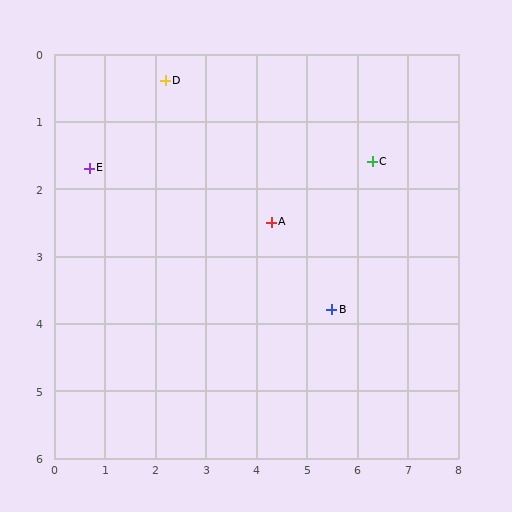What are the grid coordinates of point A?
Point A is at approximately (4.3, 2.5).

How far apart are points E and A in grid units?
Points E and A are about 3.7 grid units apart.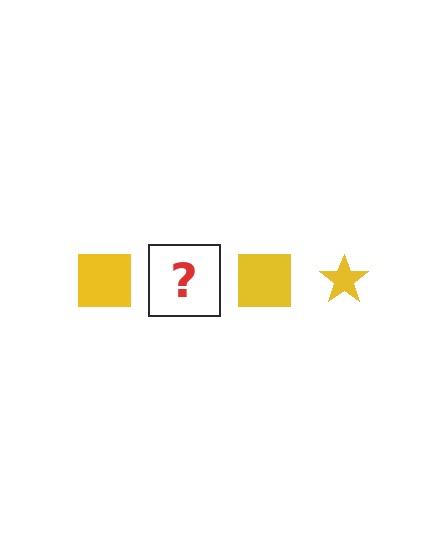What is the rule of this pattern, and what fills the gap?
The rule is that the pattern cycles through square, star shapes in yellow. The gap should be filled with a yellow star.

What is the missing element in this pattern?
The missing element is a yellow star.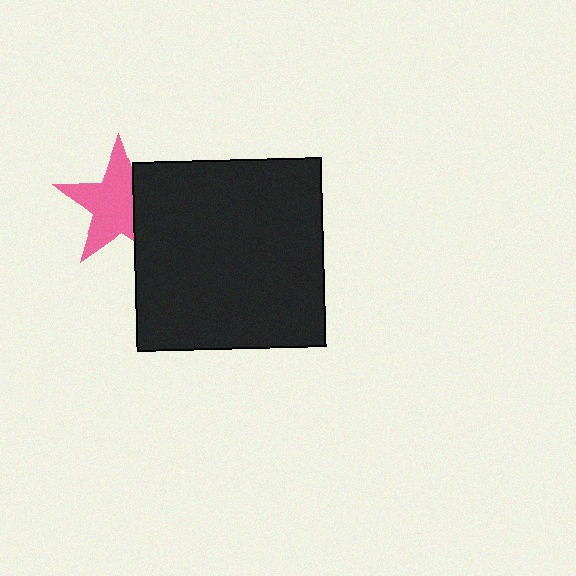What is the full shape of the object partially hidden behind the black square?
The partially hidden object is a pink star.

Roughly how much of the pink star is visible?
Most of it is visible (roughly 68%).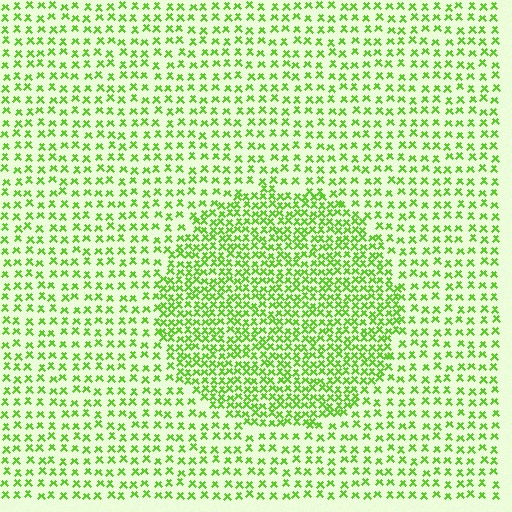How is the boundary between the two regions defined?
The boundary is defined by a change in element density (approximately 1.9x ratio). All elements are the same color, size, and shape.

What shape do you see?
I see a circle.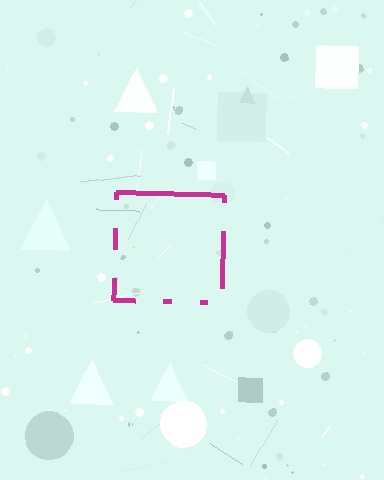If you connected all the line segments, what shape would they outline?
They would outline a square.